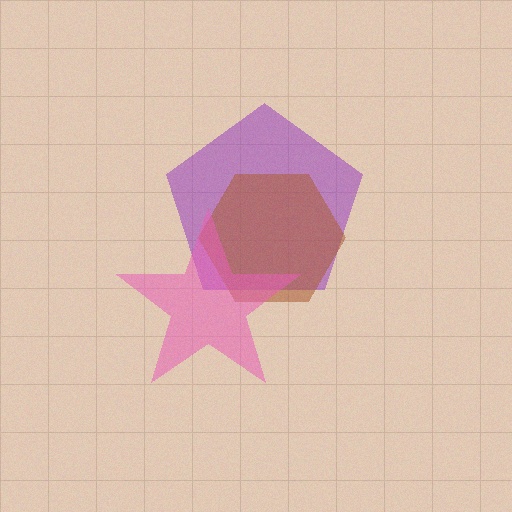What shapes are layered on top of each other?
The layered shapes are: a purple pentagon, a brown hexagon, a pink star.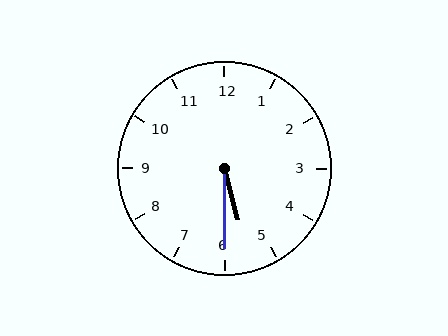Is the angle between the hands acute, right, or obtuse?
It is acute.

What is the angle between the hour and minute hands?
Approximately 15 degrees.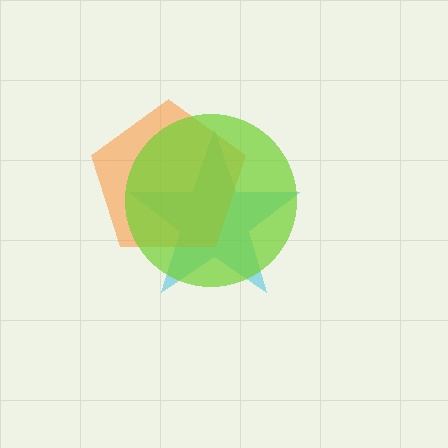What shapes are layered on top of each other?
The layered shapes are: a cyan star, an orange pentagon, a lime circle.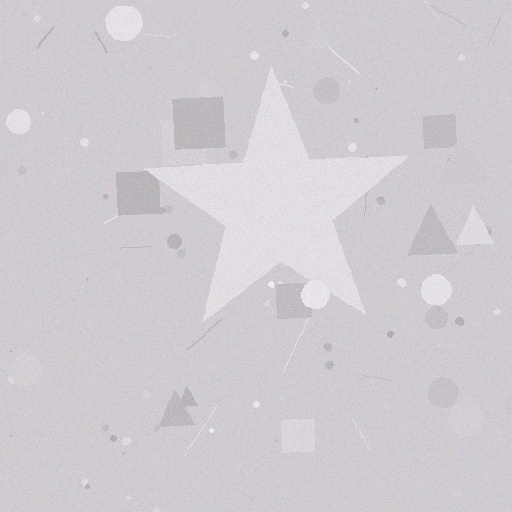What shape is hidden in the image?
A star is hidden in the image.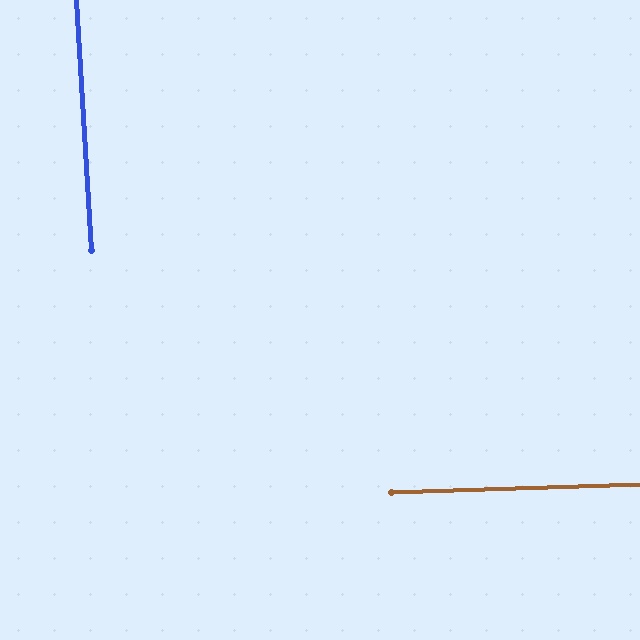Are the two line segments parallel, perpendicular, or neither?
Perpendicular — they meet at approximately 88°.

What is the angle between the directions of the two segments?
Approximately 88 degrees.